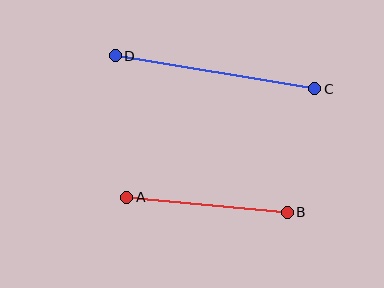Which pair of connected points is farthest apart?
Points C and D are farthest apart.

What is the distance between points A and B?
The distance is approximately 161 pixels.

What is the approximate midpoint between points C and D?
The midpoint is at approximately (215, 72) pixels.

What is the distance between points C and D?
The distance is approximately 202 pixels.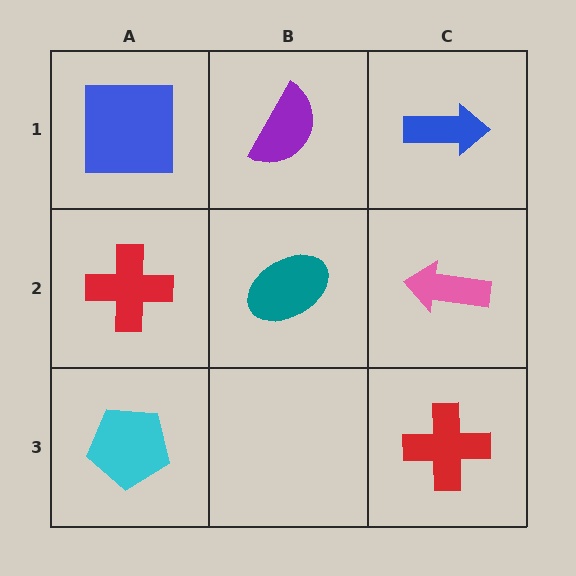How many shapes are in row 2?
3 shapes.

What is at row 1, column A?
A blue square.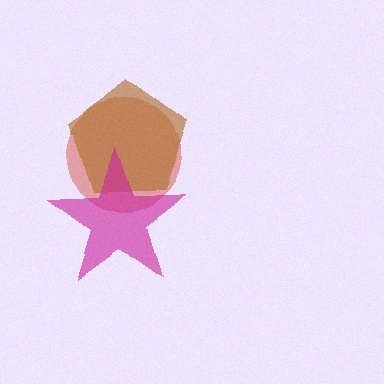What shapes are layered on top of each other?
The layered shapes are: a red circle, a brown pentagon, a magenta star.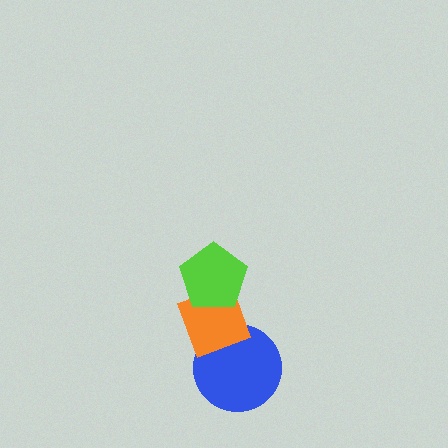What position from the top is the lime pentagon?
The lime pentagon is 1st from the top.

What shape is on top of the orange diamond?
The lime pentagon is on top of the orange diamond.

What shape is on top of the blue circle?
The orange diamond is on top of the blue circle.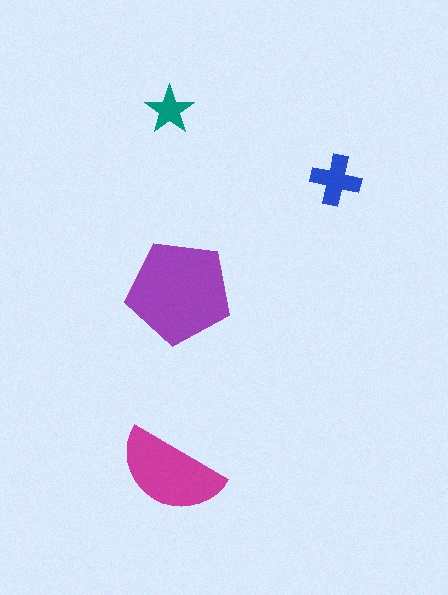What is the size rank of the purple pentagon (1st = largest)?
1st.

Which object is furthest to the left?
The magenta semicircle is leftmost.